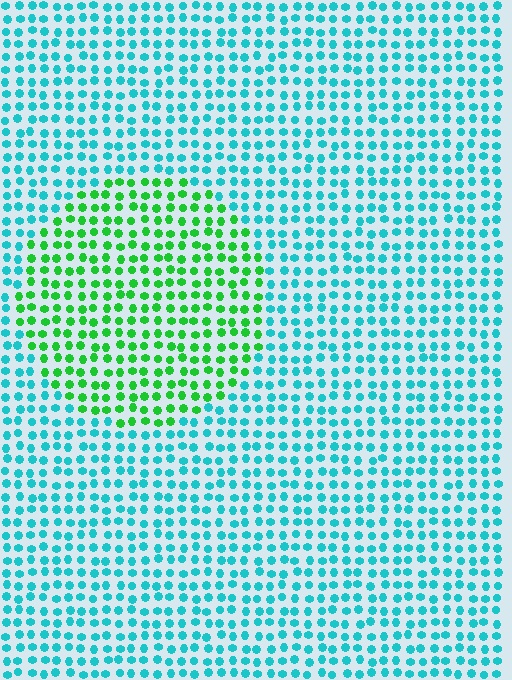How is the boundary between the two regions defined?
The boundary is defined purely by a slight shift in hue (about 54 degrees). Spacing, size, and orientation are identical on both sides.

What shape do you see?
I see a circle.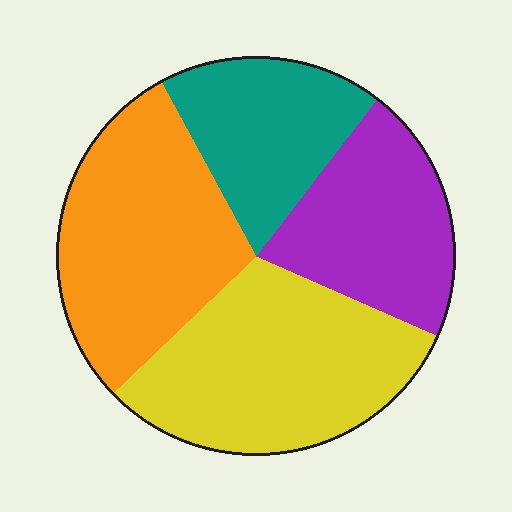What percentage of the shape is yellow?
Yellow covers 31% of the shape.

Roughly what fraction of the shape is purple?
Purple takes up about one fifth (1/5) of the shape.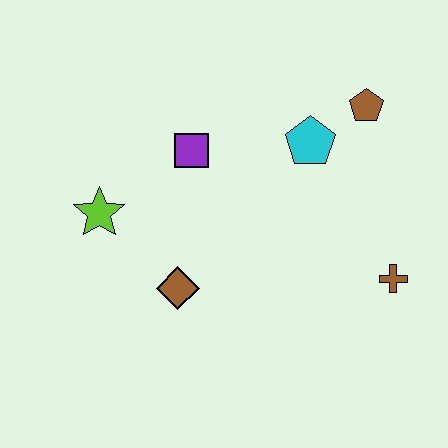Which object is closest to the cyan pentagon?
The brown pentagon is closest to the cyan pentagon.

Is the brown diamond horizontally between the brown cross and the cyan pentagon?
No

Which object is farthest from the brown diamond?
The brown pentagon is farthest from the brown diamond.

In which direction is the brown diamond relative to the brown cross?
The brown diamond is to the left of the brown cross.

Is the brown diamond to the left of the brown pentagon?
Yes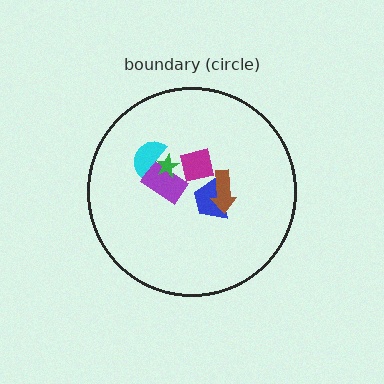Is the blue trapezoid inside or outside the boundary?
Inside.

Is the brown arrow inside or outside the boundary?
Inside.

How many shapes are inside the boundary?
6 inside, 0 outside.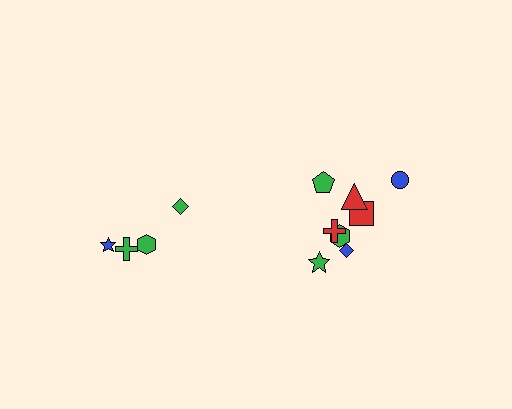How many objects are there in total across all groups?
There are 12 objects.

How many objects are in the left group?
There are 4 objects.